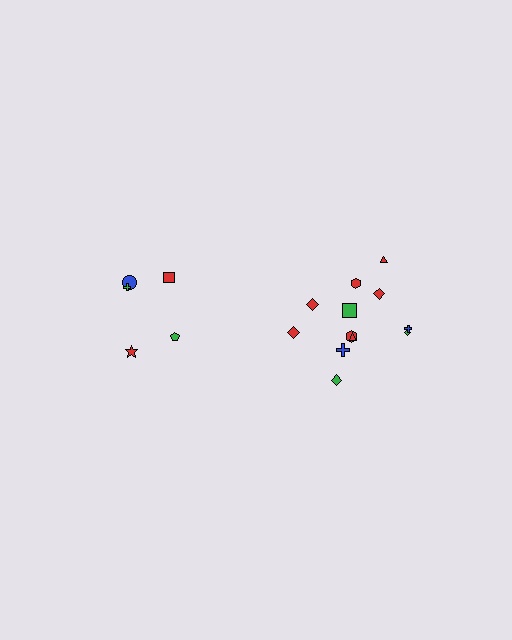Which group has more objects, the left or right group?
The right group.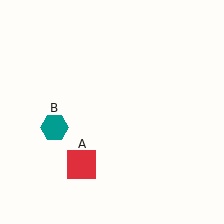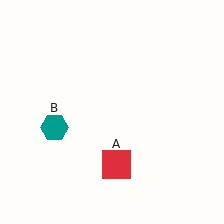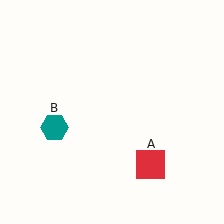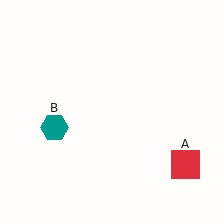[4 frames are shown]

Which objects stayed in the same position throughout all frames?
Teal hexagon (object B) remained stationary.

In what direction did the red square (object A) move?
The red square (object A) moved right.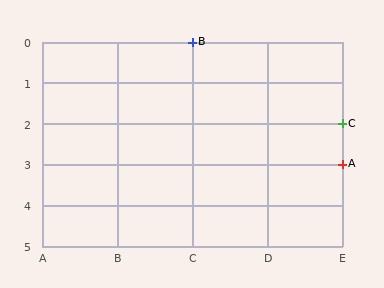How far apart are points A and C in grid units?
Points A and C are 1 row apart.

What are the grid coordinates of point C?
Point C is at grid coordinates (E, 2).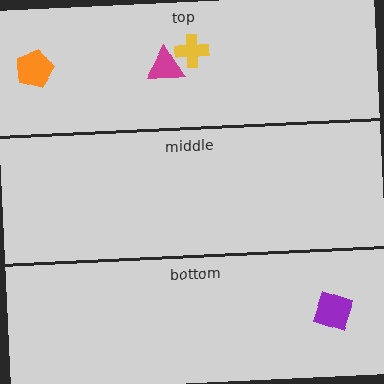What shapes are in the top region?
The yellow cross, the magenta triangle, the orange pentagon.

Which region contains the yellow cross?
The top region.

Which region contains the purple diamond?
The bottom region.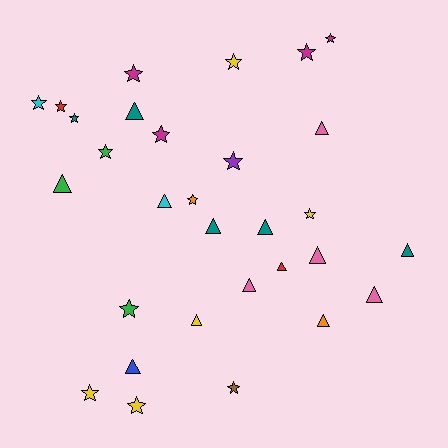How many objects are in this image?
There are 30 objects.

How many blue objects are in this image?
There is 1 blue object.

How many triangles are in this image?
There are 14 triangles.